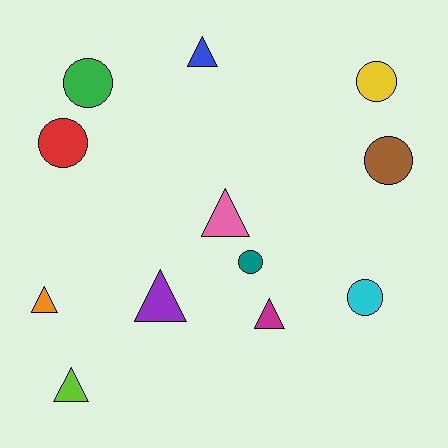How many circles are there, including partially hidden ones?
There are 6 circles.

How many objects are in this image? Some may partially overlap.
There are 12 objects.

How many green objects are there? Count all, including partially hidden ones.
There is 1 green object.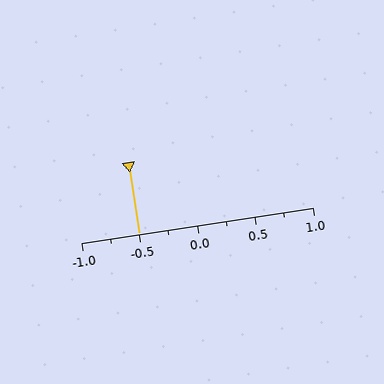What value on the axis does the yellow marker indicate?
The marker indicates approximately -0.5.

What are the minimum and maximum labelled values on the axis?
The axis runs from -1.0 to 1.0.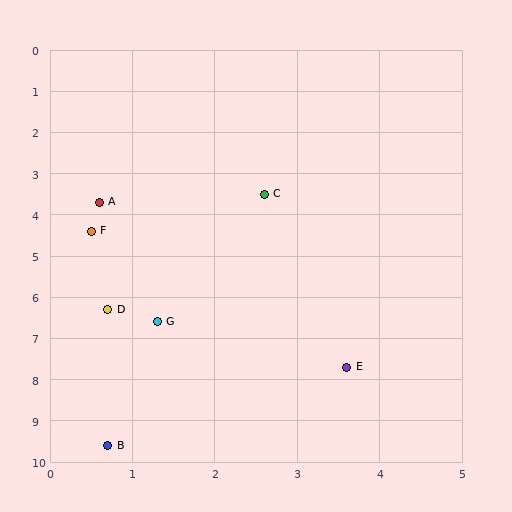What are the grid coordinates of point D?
Point D is at approximately (0.7, 6.3).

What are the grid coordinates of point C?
Point C is at approximately (2.6, 3.5).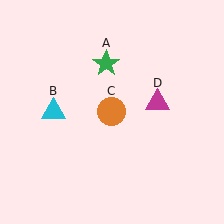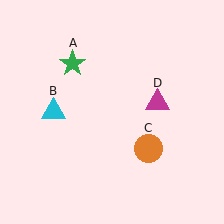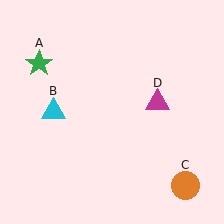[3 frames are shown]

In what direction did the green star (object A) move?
The green star (object A) moved left.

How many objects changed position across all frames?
2 objects changed position: green star (object A), orange circle (object C).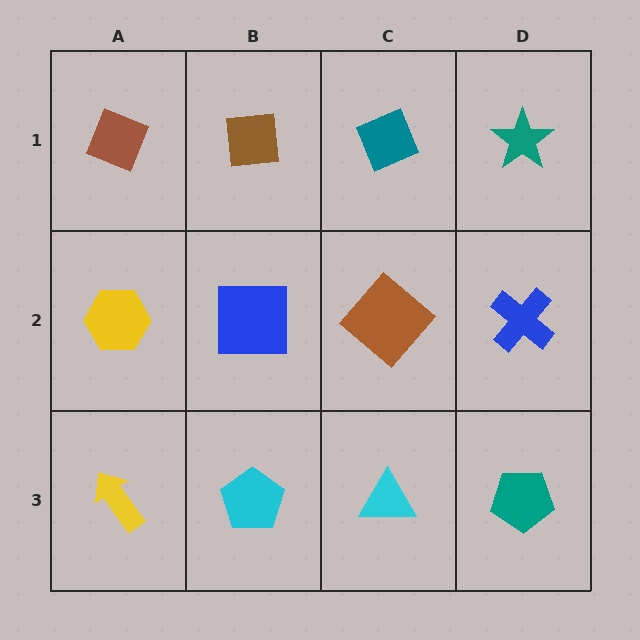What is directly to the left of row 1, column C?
A brown square.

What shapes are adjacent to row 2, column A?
A brown diamond (row 1, column A), a yellow arrow (row 3, column A), a blue square (row 2, column B).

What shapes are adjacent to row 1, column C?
A brown diamond (row 2, column C), a brown square (row 1, column B), a teal star (row 1, column D).